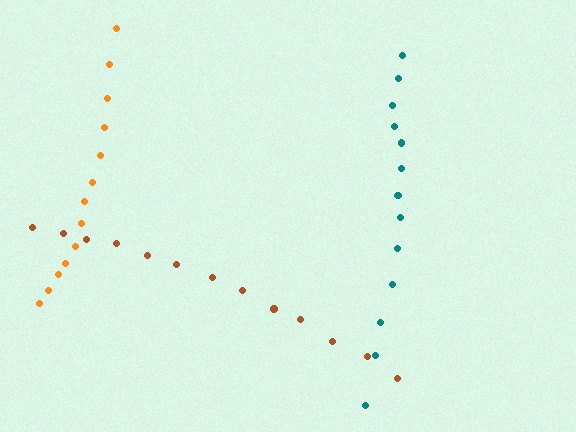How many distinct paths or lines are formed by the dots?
There are 3 distinct paths.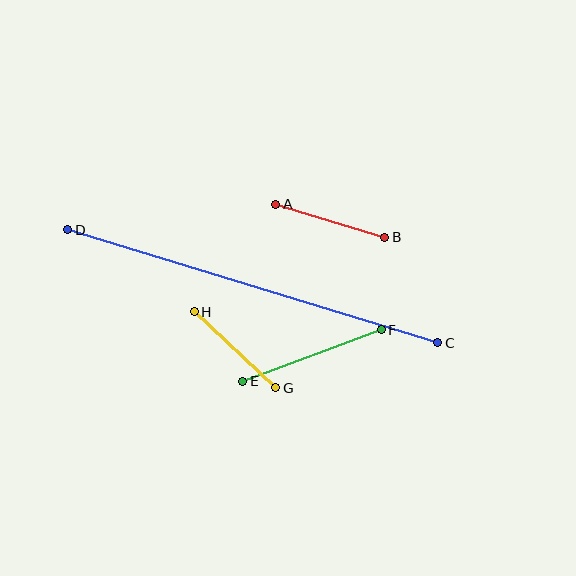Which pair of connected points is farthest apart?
Points C and D are farthest apart.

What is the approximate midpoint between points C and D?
The midpoint is at approximately (253, 286) pixels.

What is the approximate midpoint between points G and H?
The midpoint is at approximately (235, 350) pixels.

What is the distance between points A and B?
The distance is approximately 114 pixels.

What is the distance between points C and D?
The distance is approximately 387 pixels.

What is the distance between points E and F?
The distance is approximately 148 pixels.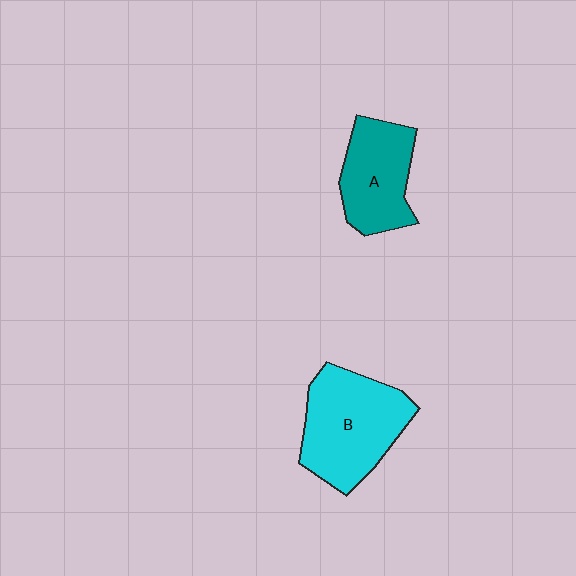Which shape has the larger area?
Shape B (cyan).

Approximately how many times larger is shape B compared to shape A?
Approximately 1.4 times.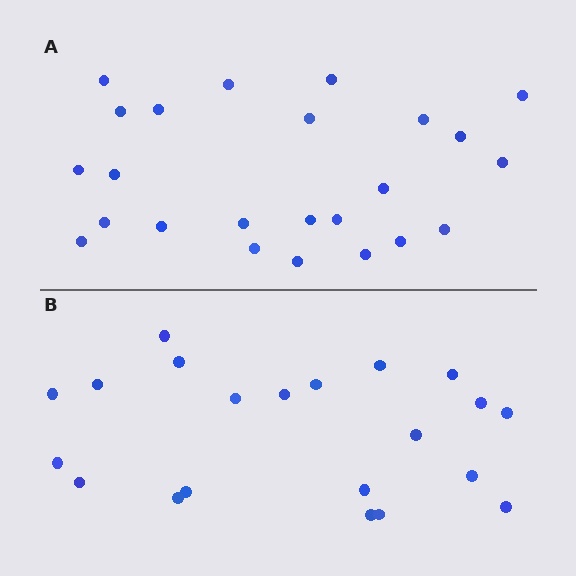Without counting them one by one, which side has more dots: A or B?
Region A (the top region) has more dots.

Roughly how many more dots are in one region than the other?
Region A has just a few more — roughly 2 or 3 more dots than region B.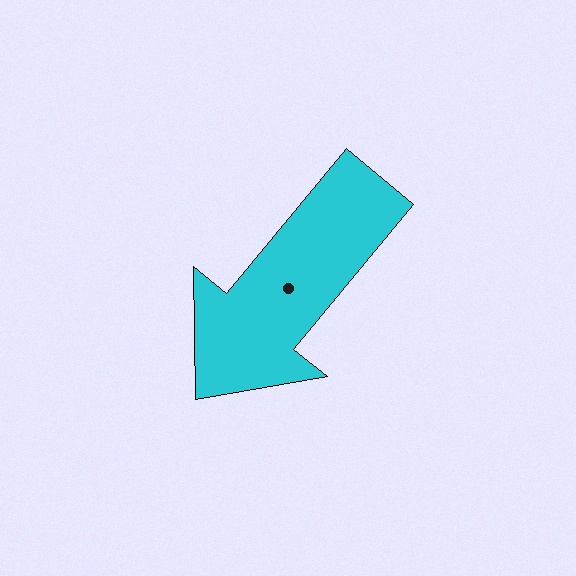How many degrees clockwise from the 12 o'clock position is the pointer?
Approximately 220 degrees.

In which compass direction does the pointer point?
Southwest.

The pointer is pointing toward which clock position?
Roughly 7 o'clock.